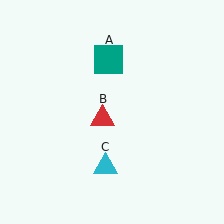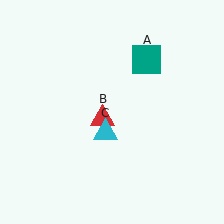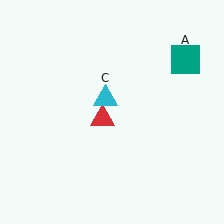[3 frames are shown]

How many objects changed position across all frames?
2 objects changed position: teal square (object A), cyan triangle (object C).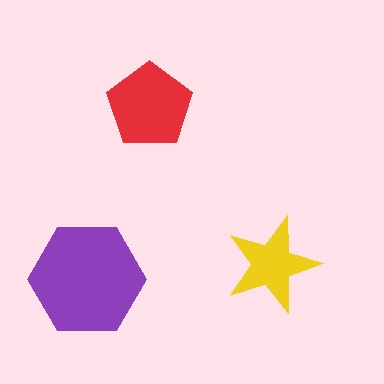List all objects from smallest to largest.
The yellow star, the red pentagon, the purple hexagon.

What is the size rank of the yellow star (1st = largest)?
3rd.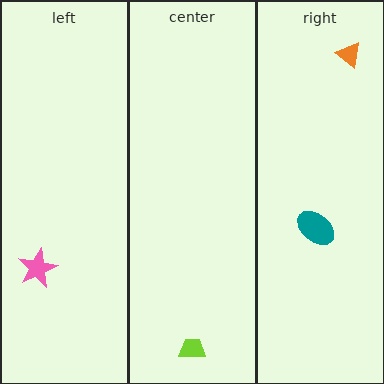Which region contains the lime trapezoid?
The center region.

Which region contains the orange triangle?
The right region.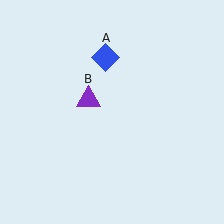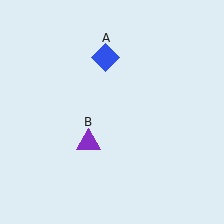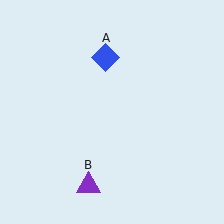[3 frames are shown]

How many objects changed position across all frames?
1 object changed position: purple triangle (object B).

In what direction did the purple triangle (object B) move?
The purple triangle (object B) moved down.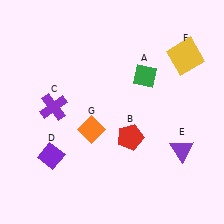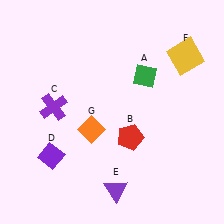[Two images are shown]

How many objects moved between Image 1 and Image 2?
1 object moved between the two images.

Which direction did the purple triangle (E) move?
The purple triangle (E) moved left.